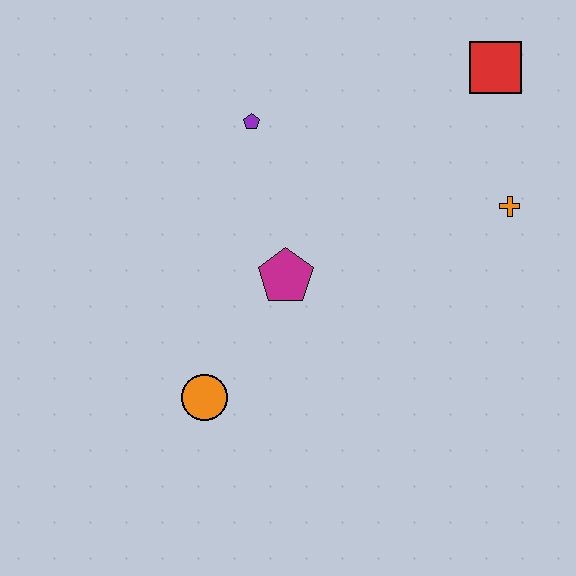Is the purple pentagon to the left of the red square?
Yes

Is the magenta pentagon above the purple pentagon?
No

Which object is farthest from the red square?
The orange circle is farthest from the red square.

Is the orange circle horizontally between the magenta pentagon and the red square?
No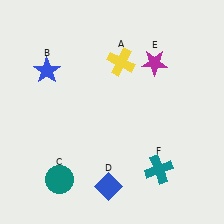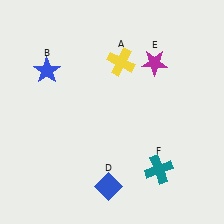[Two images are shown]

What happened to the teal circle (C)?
The teal circle (C) was removed in Image 2. It was in the bottom-left area of Image 1.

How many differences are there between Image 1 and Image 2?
There is 1 difference between the two images.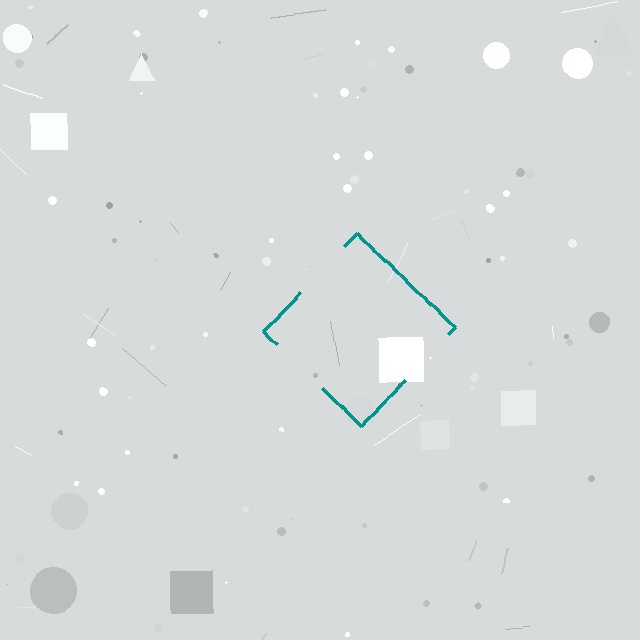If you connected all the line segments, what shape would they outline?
They would outline a diamond.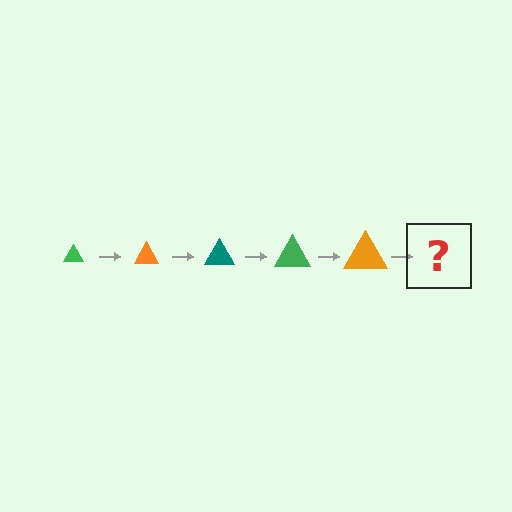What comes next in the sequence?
The next element should be a teal triangle, larger than the previous one.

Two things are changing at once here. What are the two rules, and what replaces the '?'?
The two rules are that the triangle grows larger each step and the color cycles through green, orange, and teal. The '?' should be a teal triangle, larger than the previous one.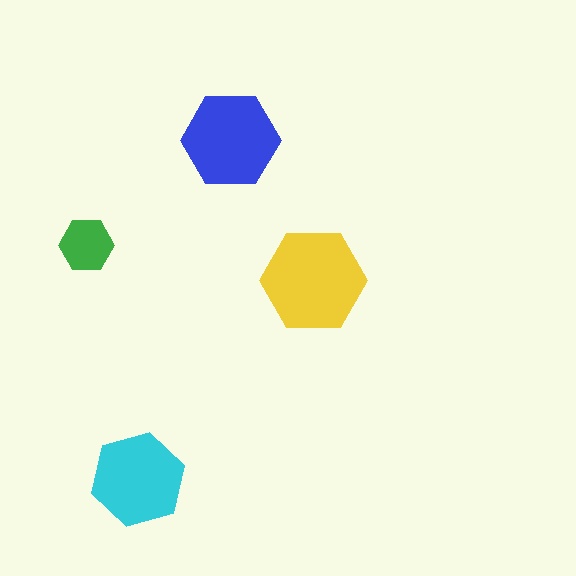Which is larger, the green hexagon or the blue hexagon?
The blue one.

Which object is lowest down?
The cyan hexagon is bottommost.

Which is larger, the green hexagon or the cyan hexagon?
The cyan one.